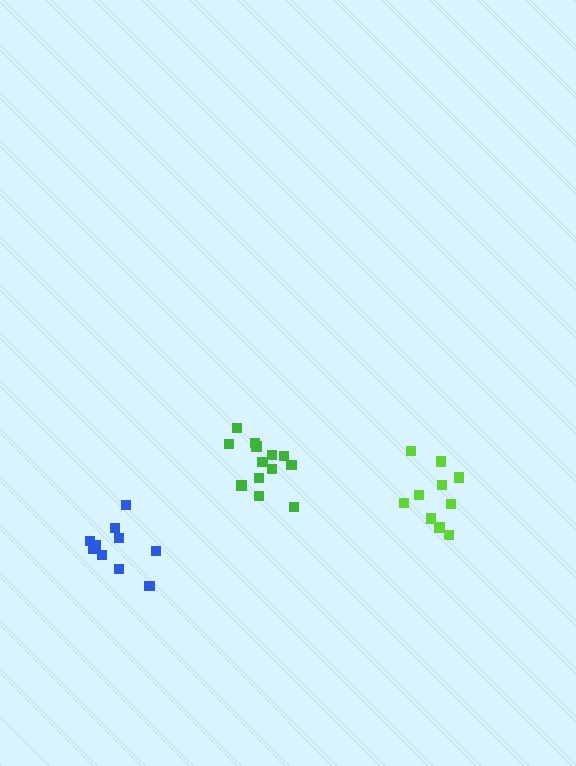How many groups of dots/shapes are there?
There are 3 groups.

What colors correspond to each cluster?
The clusters are colored: green, lime, blue.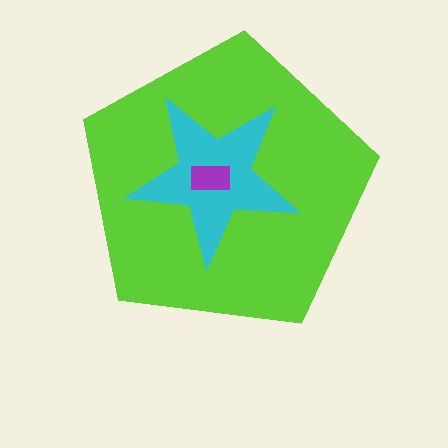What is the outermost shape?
The lime pentagon.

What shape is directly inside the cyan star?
The purple rectangle.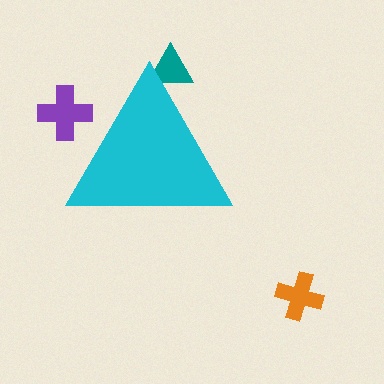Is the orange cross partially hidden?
No, the orange cross is fully visible.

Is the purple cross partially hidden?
Yes, the purple cross is partially hidden behind the cyan triangle.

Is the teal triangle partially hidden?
Yes, the teal triangle is partially hidden behind the cyan triangle.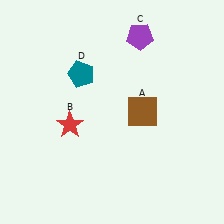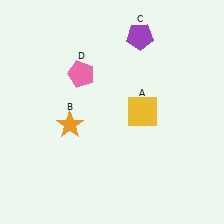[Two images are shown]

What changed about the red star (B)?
In Image 1, B is red. In Image 2, it changed to orange.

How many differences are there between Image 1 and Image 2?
There are 3 differences between the two images.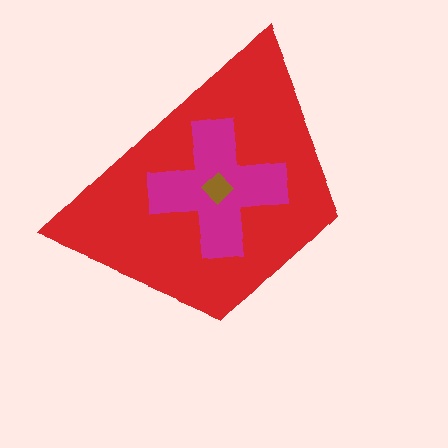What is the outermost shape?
The red trapezoid.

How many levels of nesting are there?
3.